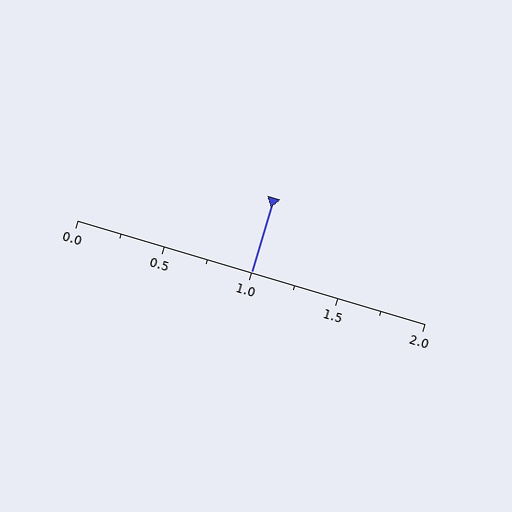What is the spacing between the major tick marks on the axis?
The major ticks are spaced 0.5 apart.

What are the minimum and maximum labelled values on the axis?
The axis runs from 0.0 to 2.0.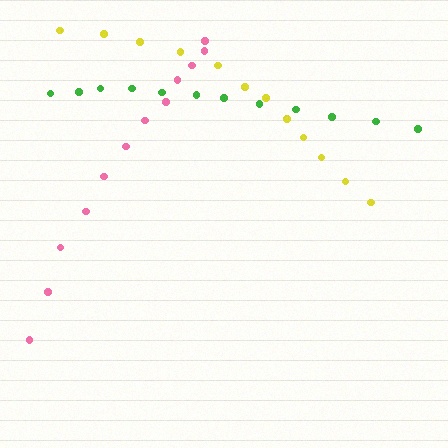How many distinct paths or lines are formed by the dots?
There are 3 distinct paths.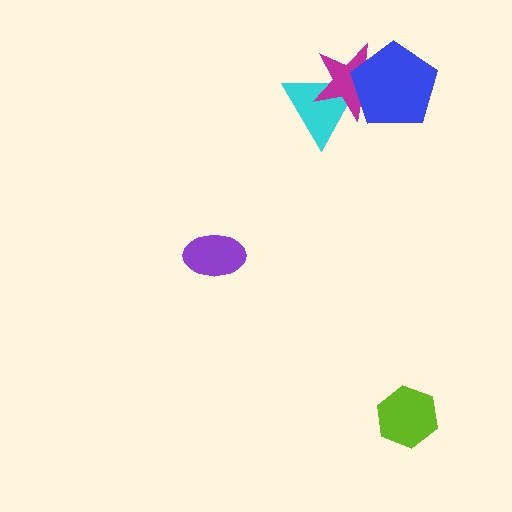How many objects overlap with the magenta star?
2 objects overlap with the magenta star.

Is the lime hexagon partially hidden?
No, no other shape covers it.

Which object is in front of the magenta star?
The blue pentagon is in front of the magenta star.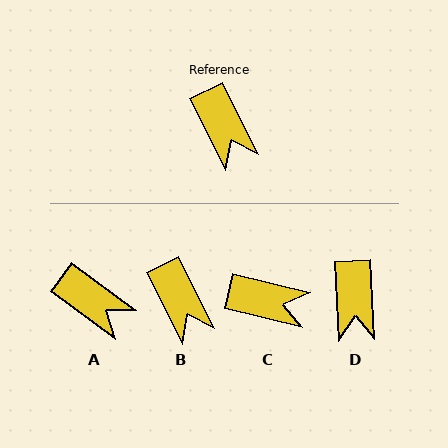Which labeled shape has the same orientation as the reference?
B.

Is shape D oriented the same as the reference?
No, it is off by about 24 degrees.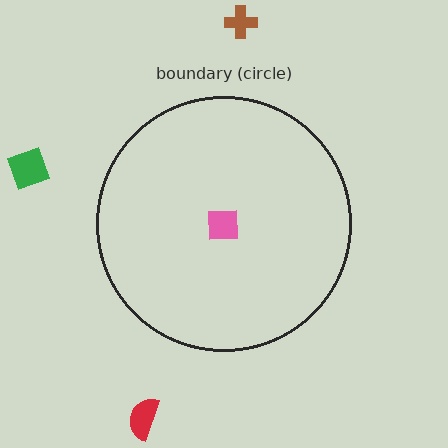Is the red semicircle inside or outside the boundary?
Outside.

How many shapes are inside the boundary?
1 inside, 3 outside.